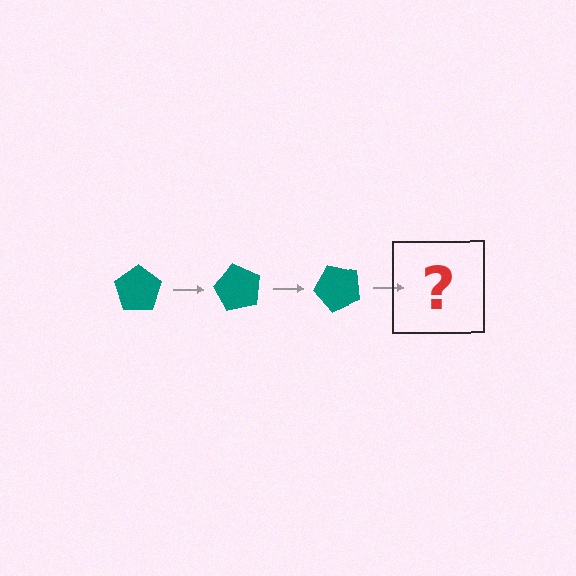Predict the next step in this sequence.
The next step is a teal pentagon rotated 180 degrees.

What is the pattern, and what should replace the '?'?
The pattern is that the pentagon rotates 60 degrees each step. The '?' should be a teal pentagon rotated 180 degrees.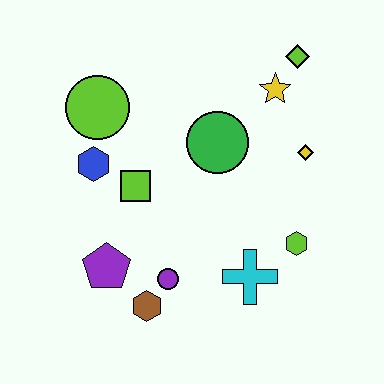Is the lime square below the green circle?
Yes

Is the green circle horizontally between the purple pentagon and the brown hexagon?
No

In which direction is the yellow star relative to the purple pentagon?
The yellow star is above the purple pentagon.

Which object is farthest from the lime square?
The lime diamond is farthest from the lime square.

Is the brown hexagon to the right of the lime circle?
Yes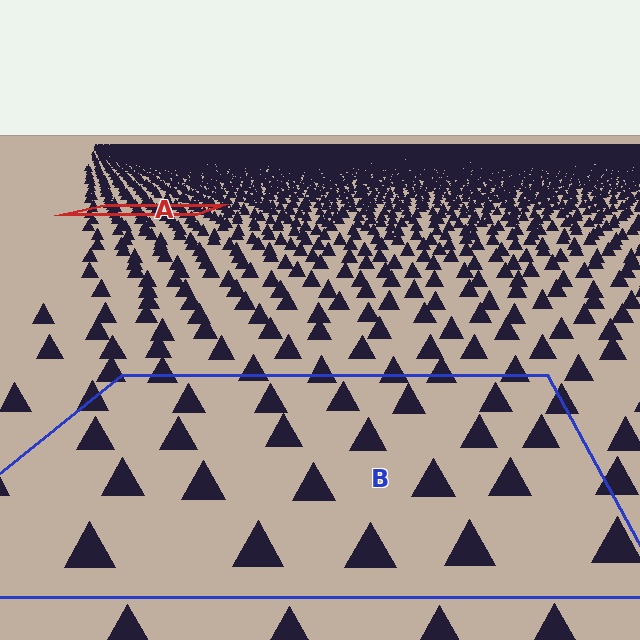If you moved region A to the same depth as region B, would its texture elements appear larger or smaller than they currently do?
They would appear larger. At a closer depth, the same texture elements are projected at a bigger on-screen size.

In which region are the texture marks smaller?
The texture marks are smaller in region A, because it is farther away.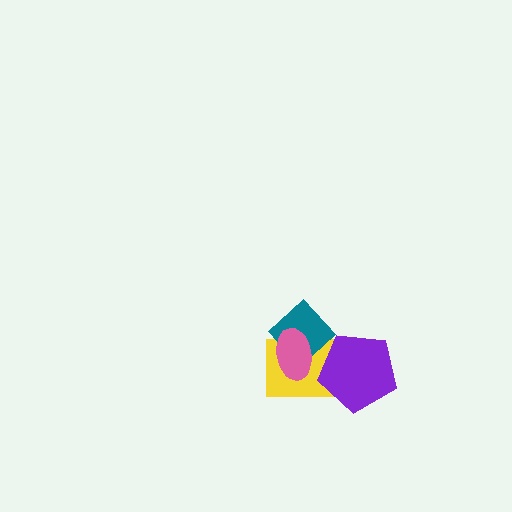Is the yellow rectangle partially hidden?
Yes, it is partially covered by another shape.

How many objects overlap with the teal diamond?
2 objects overlap with the teal diamond.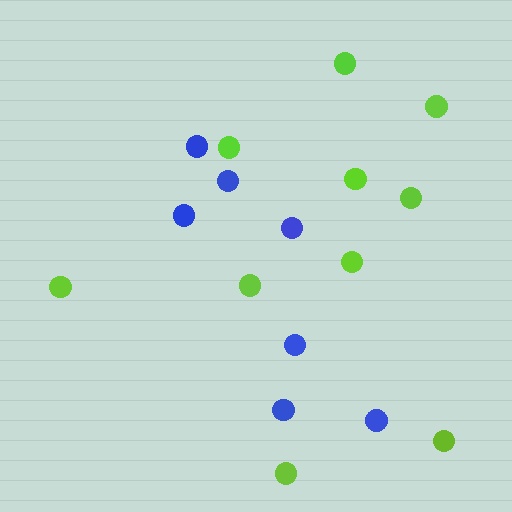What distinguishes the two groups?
There are 2 groups: one group of lime circles (10) and one group of blue circles (7).